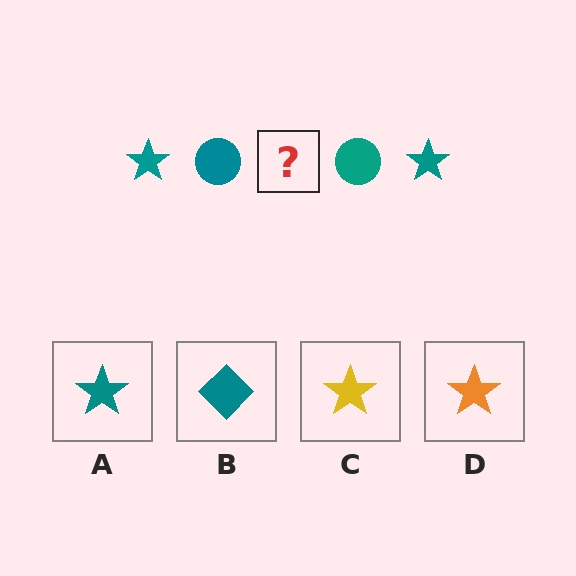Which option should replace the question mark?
Option A.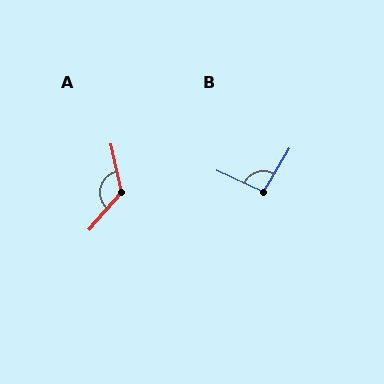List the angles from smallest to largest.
B (96°), A (127°).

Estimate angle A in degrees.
Approximately 127 degrees.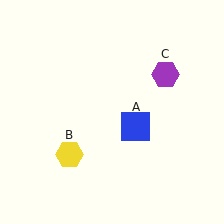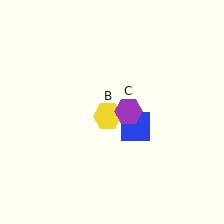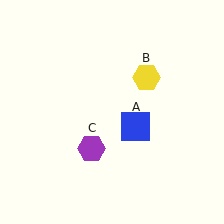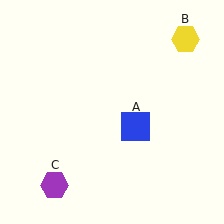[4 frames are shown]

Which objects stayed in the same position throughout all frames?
Blue square (object A) remained stationary.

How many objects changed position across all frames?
2 objects changed position: yellow hexagon (object B), purple hexagon (object C).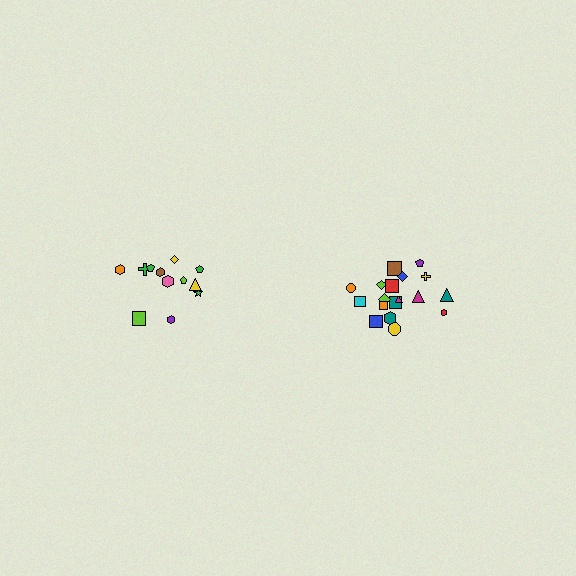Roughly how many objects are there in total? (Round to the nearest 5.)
Roughly 30 objects in total.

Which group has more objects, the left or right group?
The right group.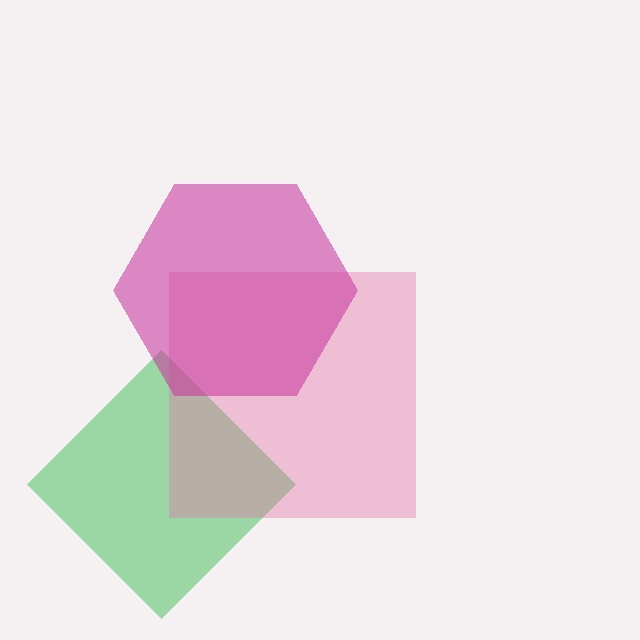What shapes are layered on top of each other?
The layered shapes are: a green diamond, a pink square, a magenta hexagon.